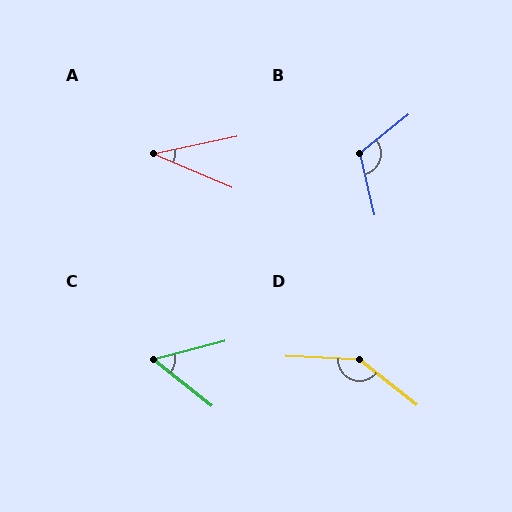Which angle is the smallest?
A, at approximately 35 degrees.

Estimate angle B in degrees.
Approximately 115 degrees.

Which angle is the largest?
D, at approximately 145 degrees.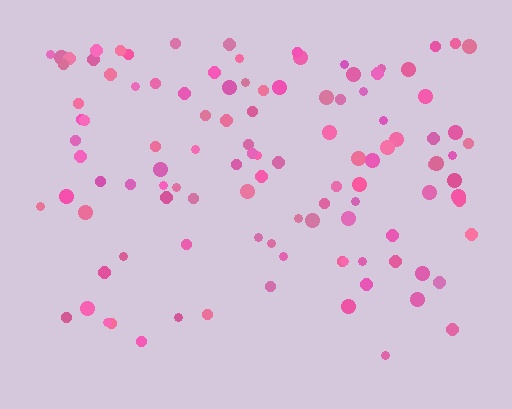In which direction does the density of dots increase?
From bottom to top, with the top side densest.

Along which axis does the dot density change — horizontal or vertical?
Vertical.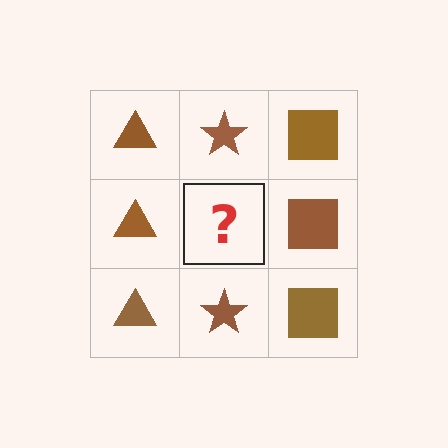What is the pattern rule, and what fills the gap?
The rule is that each column has a consistent shape. The gap should be filled with a brown star.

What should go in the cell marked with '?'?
The missing cell should contain a brown star.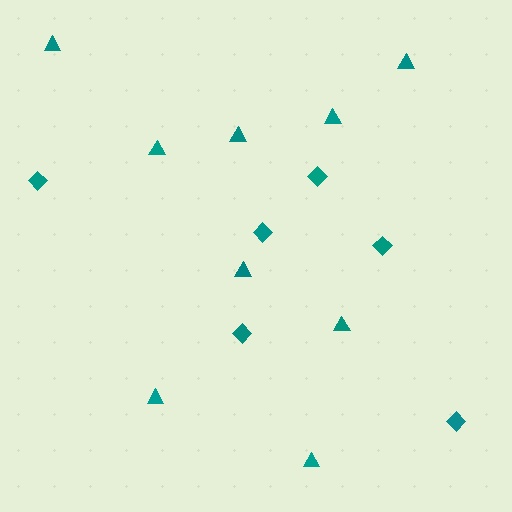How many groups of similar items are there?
There are 2 groups: one group of triangles (9) and one group of diamonds (6).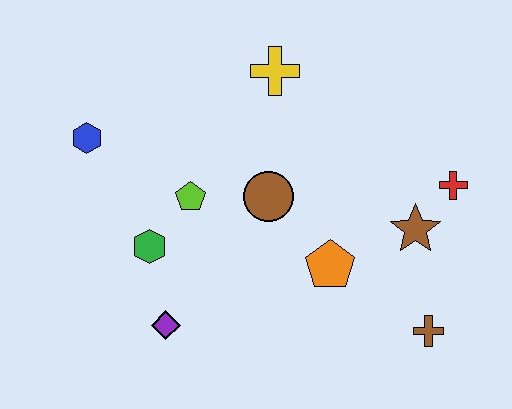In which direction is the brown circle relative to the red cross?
The brown circle is to the left of the red cross.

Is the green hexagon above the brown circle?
No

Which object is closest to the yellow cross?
The brown circle is closest to the yellow cross.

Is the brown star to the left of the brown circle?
No